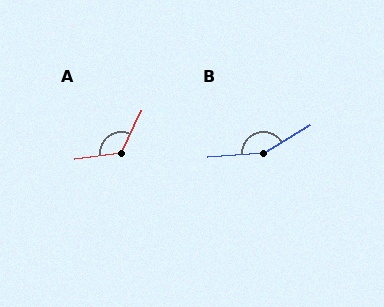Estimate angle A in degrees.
Approximately 123 degrees.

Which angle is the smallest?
A, at approximately 123 degrees.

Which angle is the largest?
B, at approximately 153 degrees.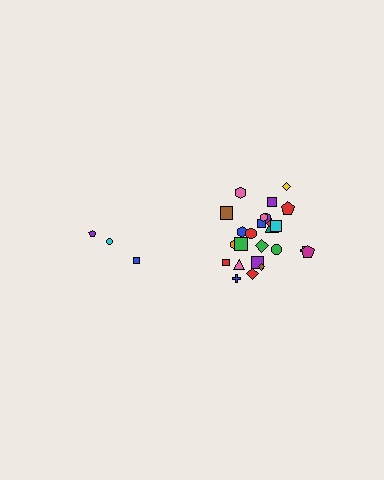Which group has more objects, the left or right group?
The right group.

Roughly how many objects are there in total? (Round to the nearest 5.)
Roughly 30 objects in total.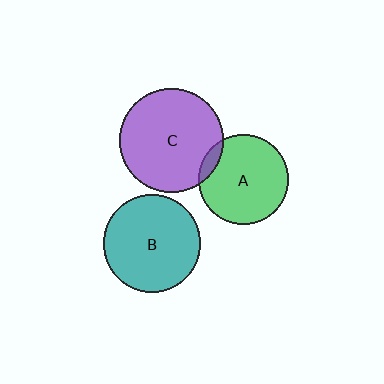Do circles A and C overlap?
Yes.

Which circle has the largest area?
Circle C (purple).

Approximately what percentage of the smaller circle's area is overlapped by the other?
Approximately 10%.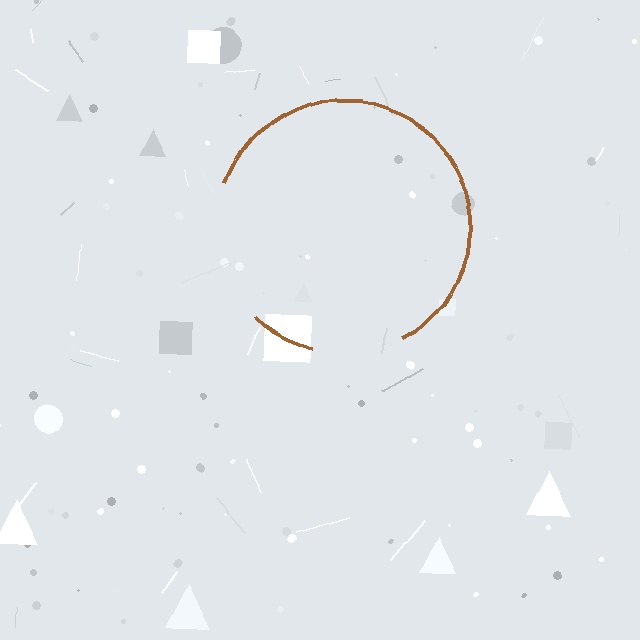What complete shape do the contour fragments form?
The contour fragments form a circle.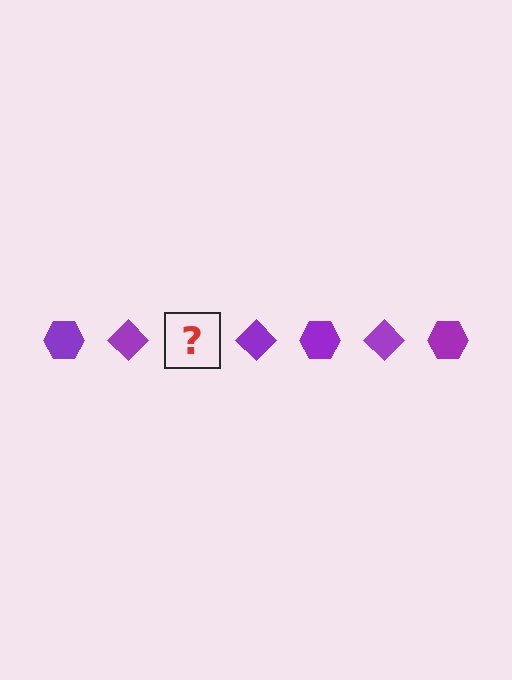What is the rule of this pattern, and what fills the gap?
The rule is that the pattern cycles through hexagon, diamond shapes in purple. The gap should be filled with a purple hexagon.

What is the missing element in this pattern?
The missing element is a purple hexagon.